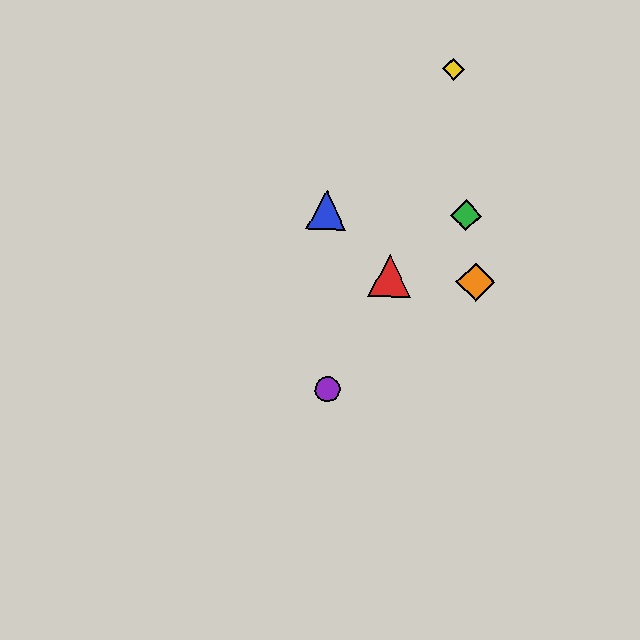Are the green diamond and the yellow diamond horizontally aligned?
No, the green diamond is at y≈215 and the yellow diamond is at y≈69.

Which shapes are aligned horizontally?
The blue triangle, the green diamond are aligned horizontally.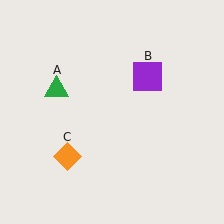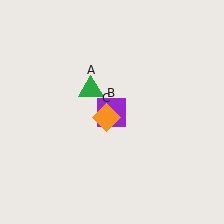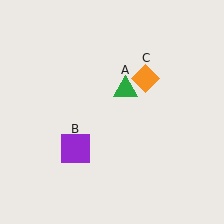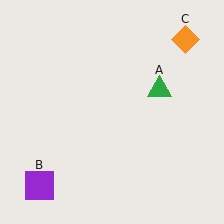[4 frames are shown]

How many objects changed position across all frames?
3 objects changed position: green triangle (object A), purple square (object B), orange diamond (object C).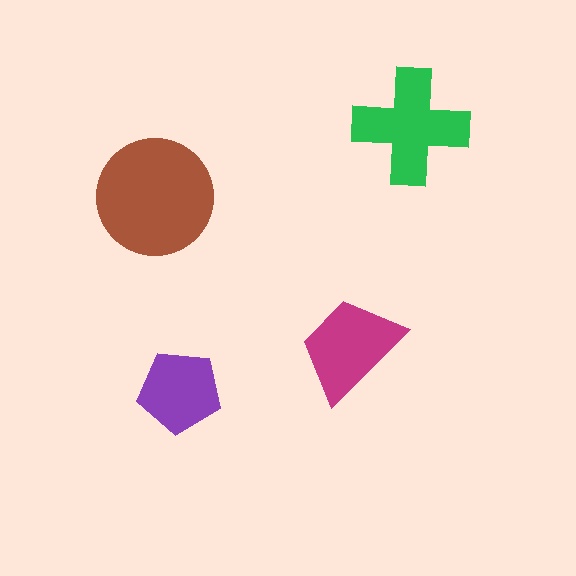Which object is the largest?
The brown circle.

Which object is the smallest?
The purple pentagon.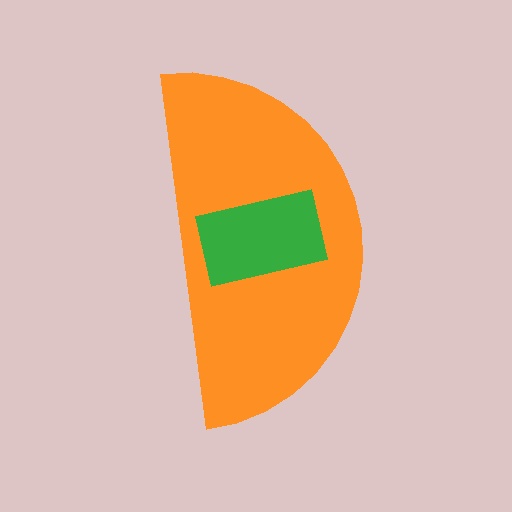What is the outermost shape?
The orange semicircle.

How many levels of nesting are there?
2.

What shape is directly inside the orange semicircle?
The green rectangle.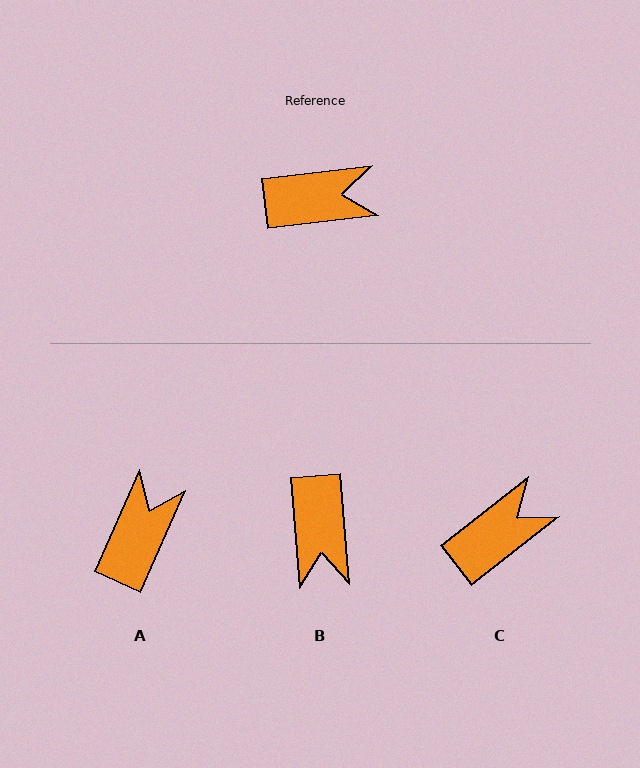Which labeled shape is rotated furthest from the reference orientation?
B, about 93 degrees away.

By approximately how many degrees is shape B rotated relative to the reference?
Approximately 93 degrees clockwise.